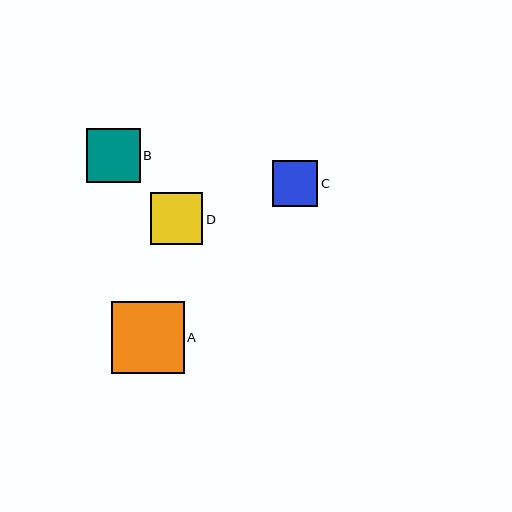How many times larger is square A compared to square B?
Square A is approximately 1.3 times the size of square B.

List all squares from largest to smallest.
From largest to smallest: A, B, D, C.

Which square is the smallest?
Square C is the smallest with a size of approximately 45 pixels.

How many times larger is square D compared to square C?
Square D is approximately 1.1 times the size of square C.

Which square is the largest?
Square A is the largest with a size of approximately 72 pixels.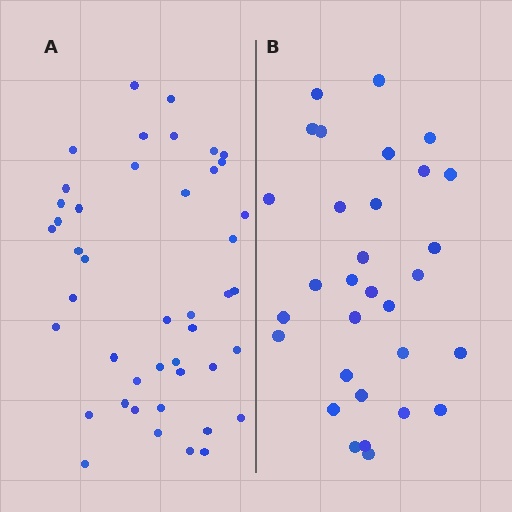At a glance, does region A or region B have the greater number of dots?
Region A (the left region) has more dots.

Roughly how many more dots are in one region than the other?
Region A has approximately 15 more dots than region B.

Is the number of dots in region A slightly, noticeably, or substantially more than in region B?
Region A has noticeably more, but not dramatically so. The ratio is roughly 1.4 to 1.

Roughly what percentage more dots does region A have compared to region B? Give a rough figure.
About 40% more.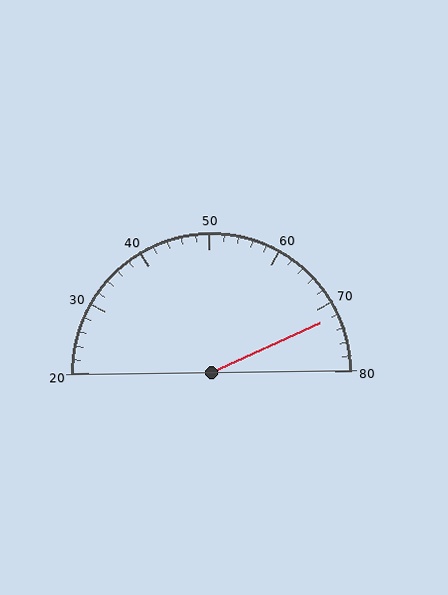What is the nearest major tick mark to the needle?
The nearest major tick mark is 70.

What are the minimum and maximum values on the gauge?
The gauge ranges from 20 to 80.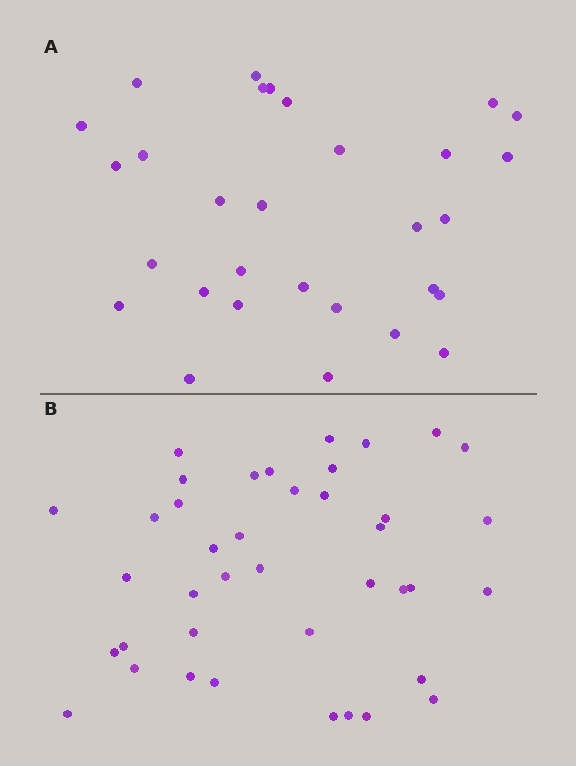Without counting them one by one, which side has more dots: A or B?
Region B (the bottom region) has more dots.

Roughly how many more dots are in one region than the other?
Region B has roughly 10 or so more dots than region A.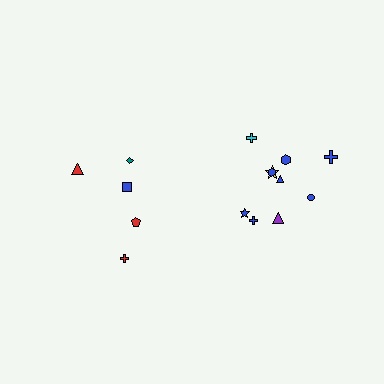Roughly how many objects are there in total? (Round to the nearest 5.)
Roughly 15 objects in total.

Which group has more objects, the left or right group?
The right group.